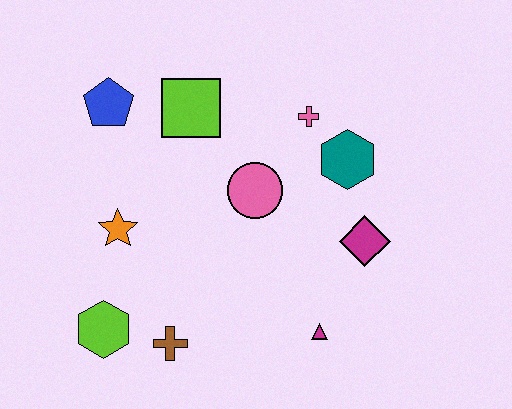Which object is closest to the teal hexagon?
The pink cross is closest to the teal hexagon.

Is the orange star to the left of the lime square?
Yes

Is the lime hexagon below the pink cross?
Yes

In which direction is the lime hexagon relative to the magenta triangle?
The lime hexagon is to the left of the magenta triangle.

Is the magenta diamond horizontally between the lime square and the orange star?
No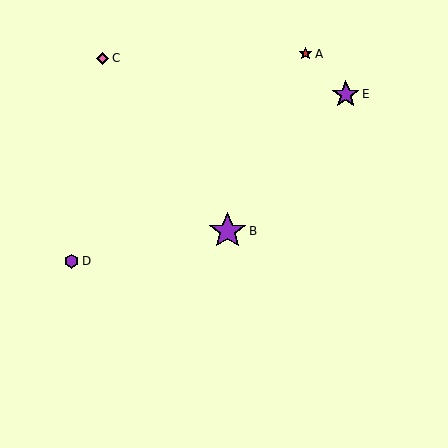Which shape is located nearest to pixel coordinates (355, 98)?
The purple star (labeled E) at (346, 94) is nearest to that location.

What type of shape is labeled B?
Shape B is a purple star.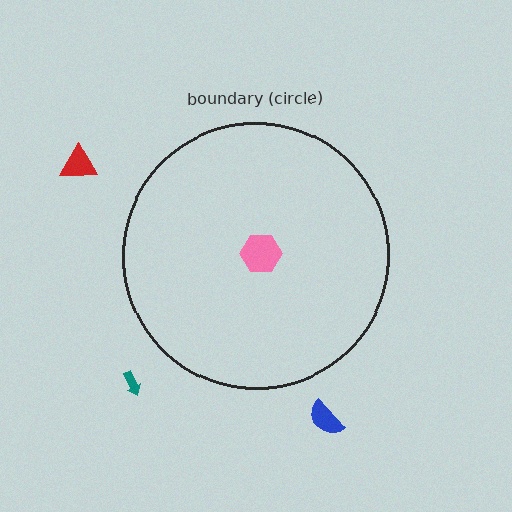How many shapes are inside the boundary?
1 inside, 3 outside.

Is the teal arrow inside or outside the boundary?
Outside.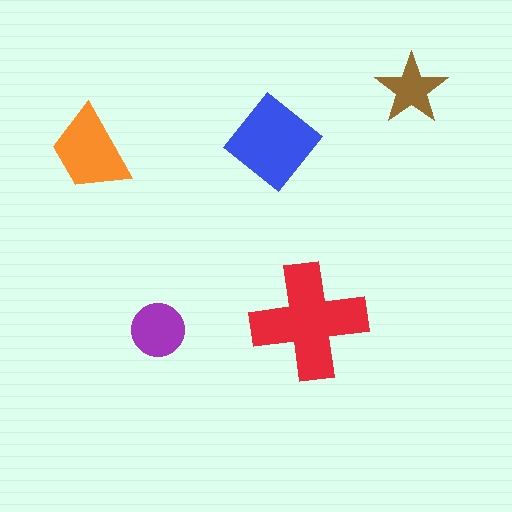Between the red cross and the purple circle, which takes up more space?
The red cross.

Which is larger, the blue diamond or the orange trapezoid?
The blue diamond.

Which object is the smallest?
The brown star.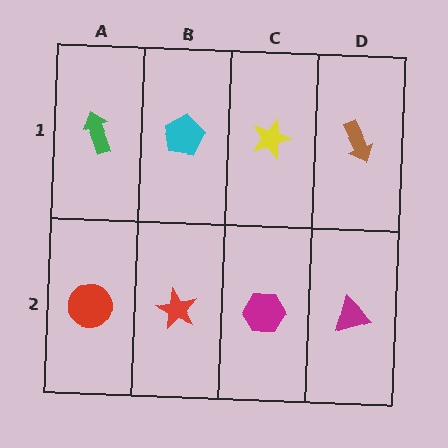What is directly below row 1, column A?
A red circle.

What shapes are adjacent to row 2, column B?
A cyan pentagon (row 1, column B), a red circle (row 2, column A), a magenta hexagon (row 2, column C).